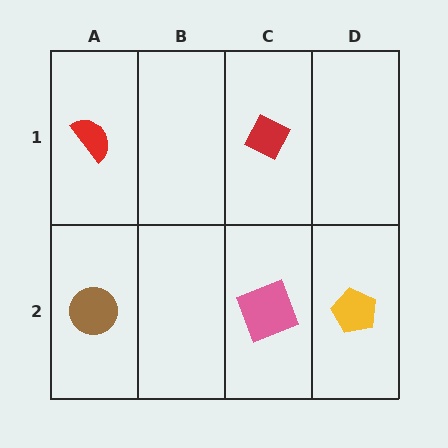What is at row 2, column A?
A brown circle.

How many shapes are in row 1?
2 shapes.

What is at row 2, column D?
A yellow pentagon.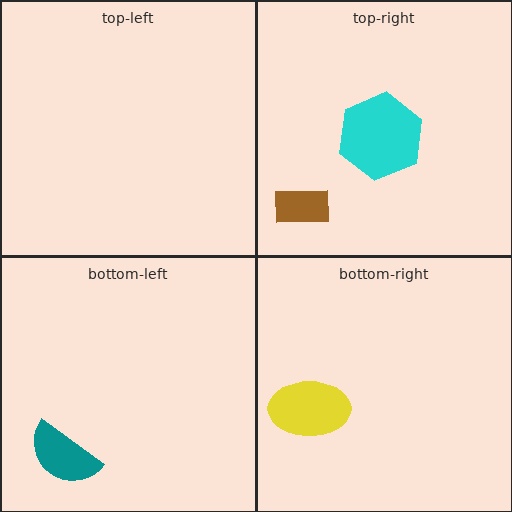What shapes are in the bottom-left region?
The teal semicircle.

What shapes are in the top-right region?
The cyan hexagon, the brown rectangle.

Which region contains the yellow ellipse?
The bottom-right region.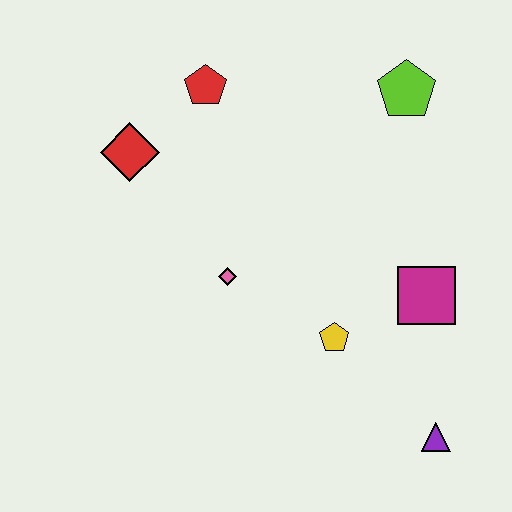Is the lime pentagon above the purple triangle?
Yes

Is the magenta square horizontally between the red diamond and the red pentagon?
No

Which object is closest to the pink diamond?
The yellow pentagon is closest to the pink diamond.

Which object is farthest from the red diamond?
The purple triangle is farthest from the red diamond.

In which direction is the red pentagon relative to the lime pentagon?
The red pentagon is to the left of the lime pentagon.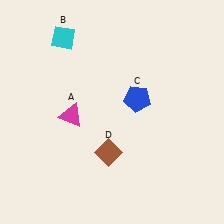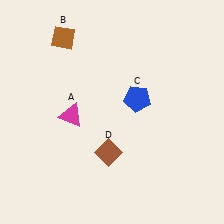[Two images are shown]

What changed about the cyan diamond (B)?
In Image 1, B is cyan. In Image 2, it changed to brown.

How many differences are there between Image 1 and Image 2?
There is 1 difference between the two images.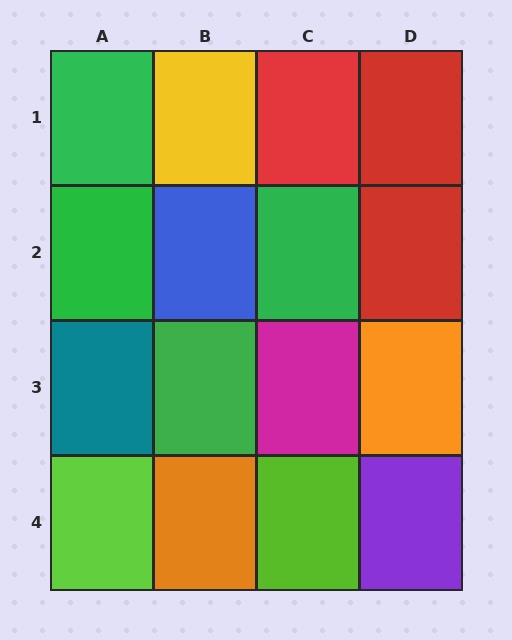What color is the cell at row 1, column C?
Red.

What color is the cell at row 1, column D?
Red.